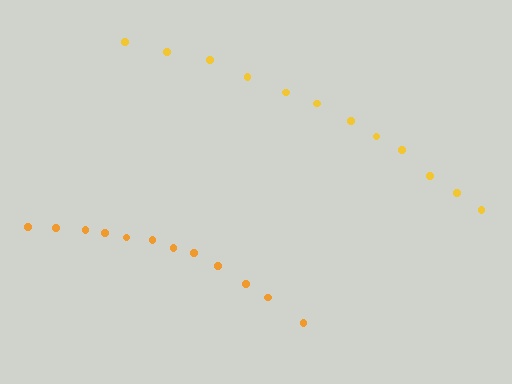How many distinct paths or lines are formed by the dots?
There are 2 distinct paths.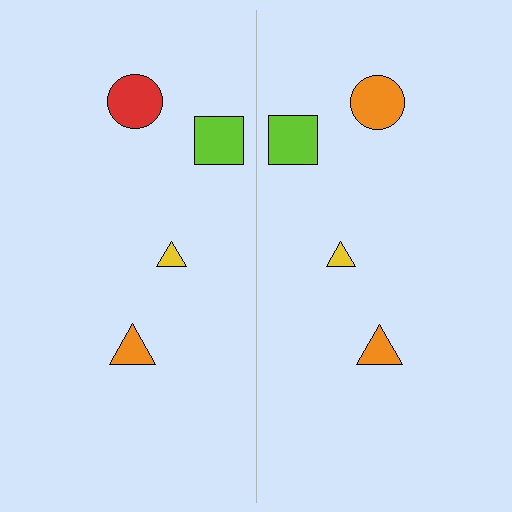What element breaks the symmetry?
The orange circle on the right side breaks the symmetry — its mirror counterpart is red.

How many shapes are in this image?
There are 8 shapes in this image.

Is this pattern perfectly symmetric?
No, the pattern is not perfectly symmetric. The orange circle on the right side breaks the symmetry — its mirror counterpart is red.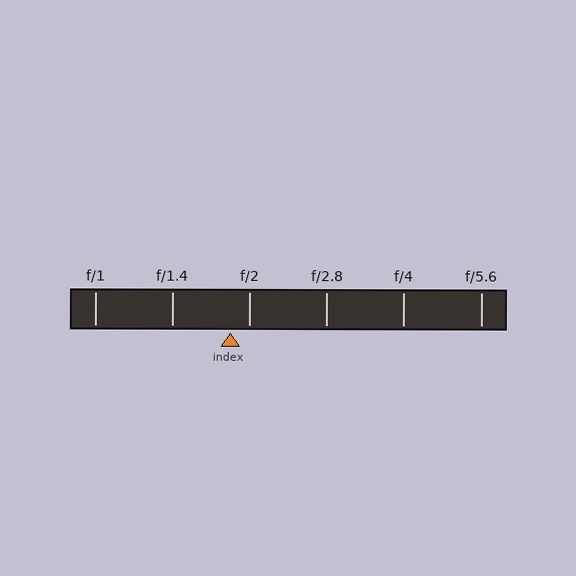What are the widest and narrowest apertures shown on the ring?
The widest aperture shown is f/1 and the narrowest is f/5.6.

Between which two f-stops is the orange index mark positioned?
The index mark is between f/1.4 and f/2.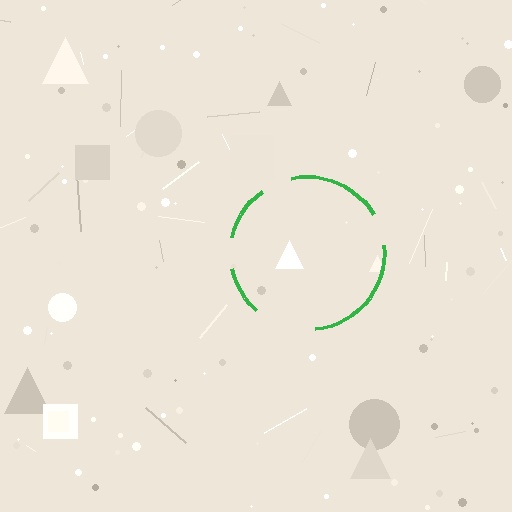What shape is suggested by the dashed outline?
The dashed outline suggests a circle.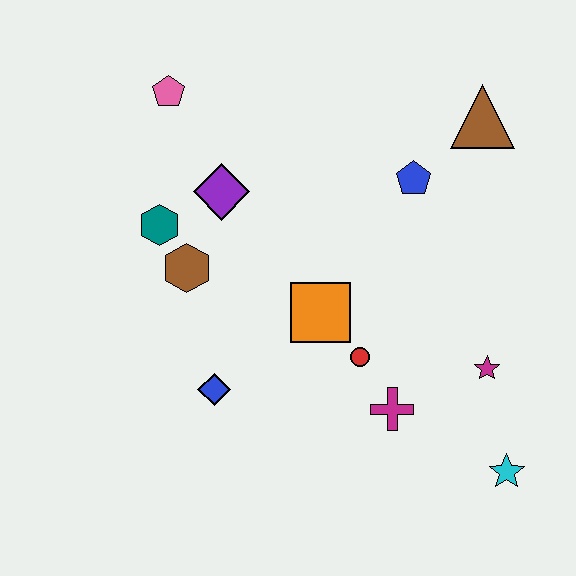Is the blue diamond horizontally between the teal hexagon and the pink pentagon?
No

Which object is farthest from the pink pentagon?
The cyan star is farthest from the pink pentagon.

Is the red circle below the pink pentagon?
Yes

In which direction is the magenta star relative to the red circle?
The magenta star is to the right of the red circle.